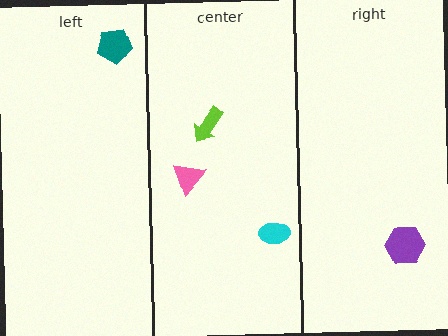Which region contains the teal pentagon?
The left region.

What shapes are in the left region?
The teal pentagon.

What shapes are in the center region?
The lime arrow, the cyan ellipse, the pink triangle.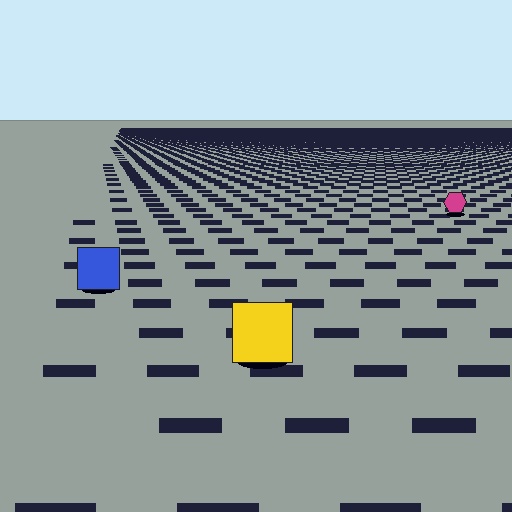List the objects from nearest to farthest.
From nearest to farthest: the yellow square, the blue square, the magenta hexagon.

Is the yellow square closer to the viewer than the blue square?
Yes. The yellow square is closer — you can tell from the texture gradient: the ground texture is coarser near it.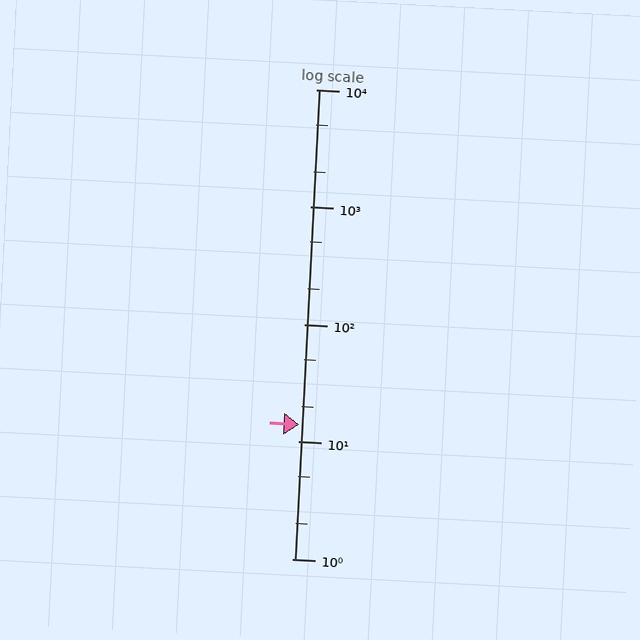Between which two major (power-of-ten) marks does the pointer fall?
The pointer is between 10 and 100.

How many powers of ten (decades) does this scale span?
The scale spans 4 decades, from 1 to 10000.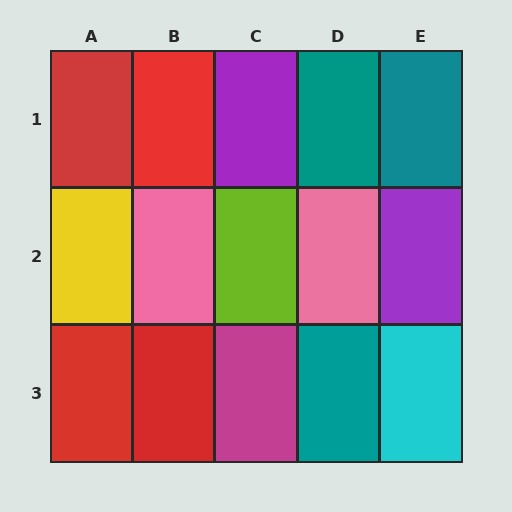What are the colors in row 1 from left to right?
Red, red, purple, teal, teal.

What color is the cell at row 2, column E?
Purple.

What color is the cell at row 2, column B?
Pink.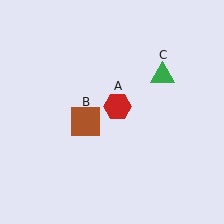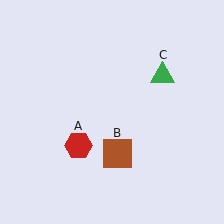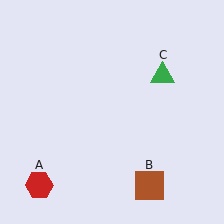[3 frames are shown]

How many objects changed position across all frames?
2 objects changed position: red hexagon (object A), brown square (object B).